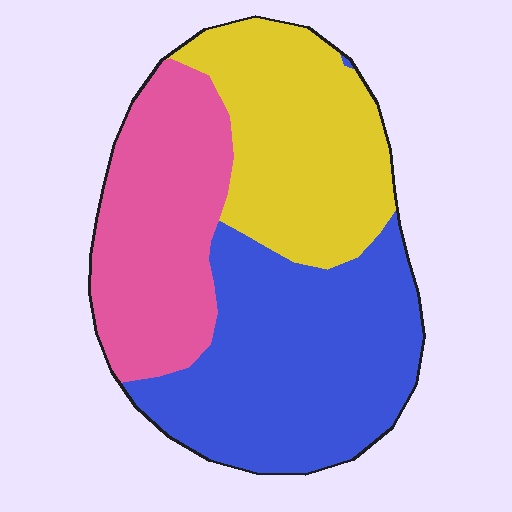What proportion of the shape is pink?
Pink covers about 30% of the shape.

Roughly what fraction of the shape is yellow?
Yellow takes up about one third (1/3) of the shape.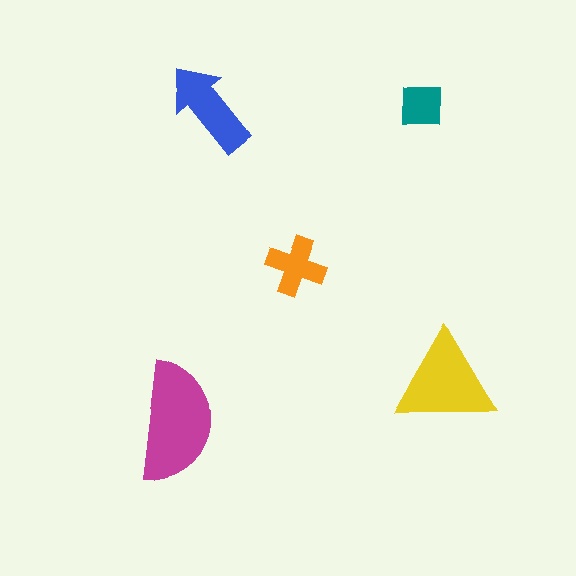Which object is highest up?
The blue arrow is topmost.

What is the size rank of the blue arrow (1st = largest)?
3rd.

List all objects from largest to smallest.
The magenta semicircle, the yellow triangle, the blue arrow, the orange cross, the teal square.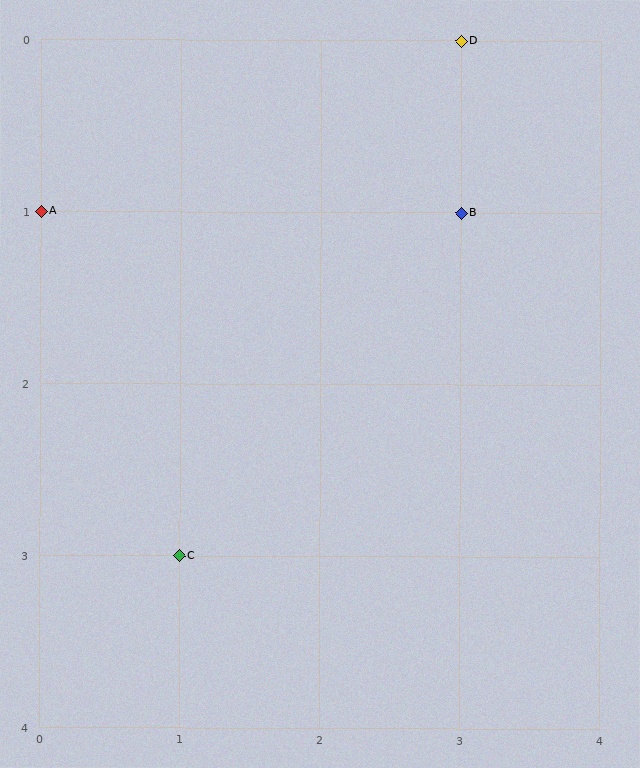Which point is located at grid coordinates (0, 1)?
Point A is at (0, 1).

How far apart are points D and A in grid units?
Points D and A are 3 columns and 1 row apart (about 3.2 grid units diagonally).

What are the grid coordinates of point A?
Point A is at grid coordinates (0, 1).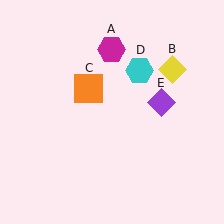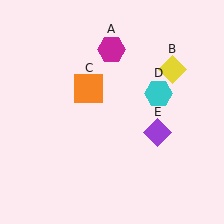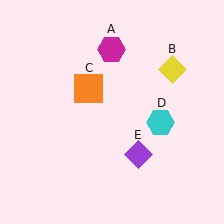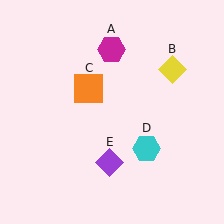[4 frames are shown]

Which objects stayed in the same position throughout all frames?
Magenta hexagon (object A) and yellow diamond (object B) and orange square (object C) remained stationary.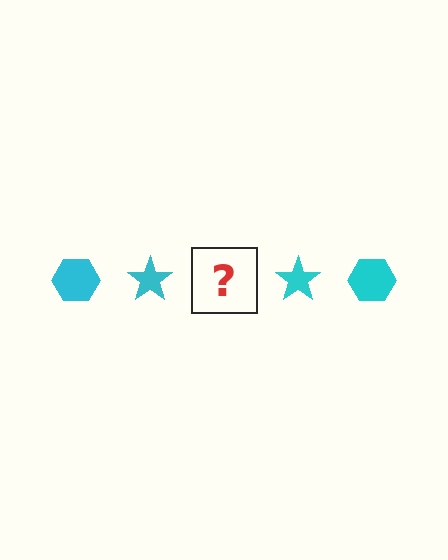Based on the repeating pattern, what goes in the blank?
The blank should be a cyan hexagon.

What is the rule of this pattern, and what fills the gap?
The rule is that the pattern cycles through hexagon, star shapes in cyan. The gap should be filled with a cyan hexagon.